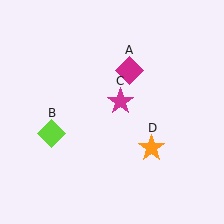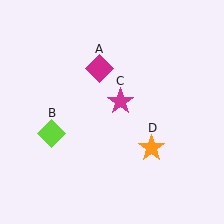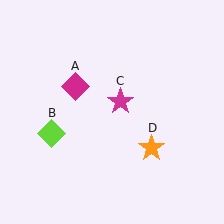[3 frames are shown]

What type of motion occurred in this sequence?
The magenta diamond (object A) rotated counterclockwise around the center of the scene.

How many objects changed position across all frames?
1 object changed position: magenta diamond (object A).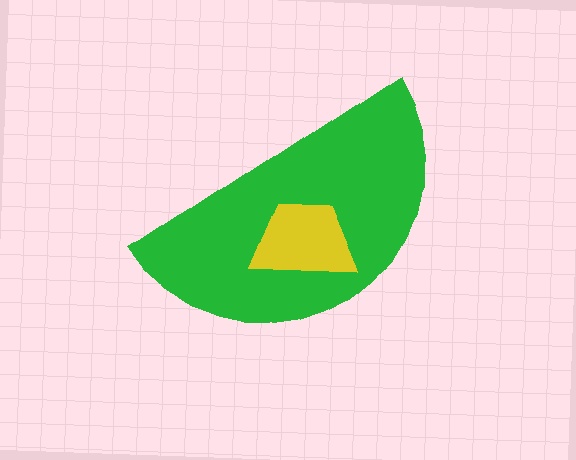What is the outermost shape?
The green semicircle.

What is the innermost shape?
The yellow trapezoid.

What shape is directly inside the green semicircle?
The yellow trapezoid.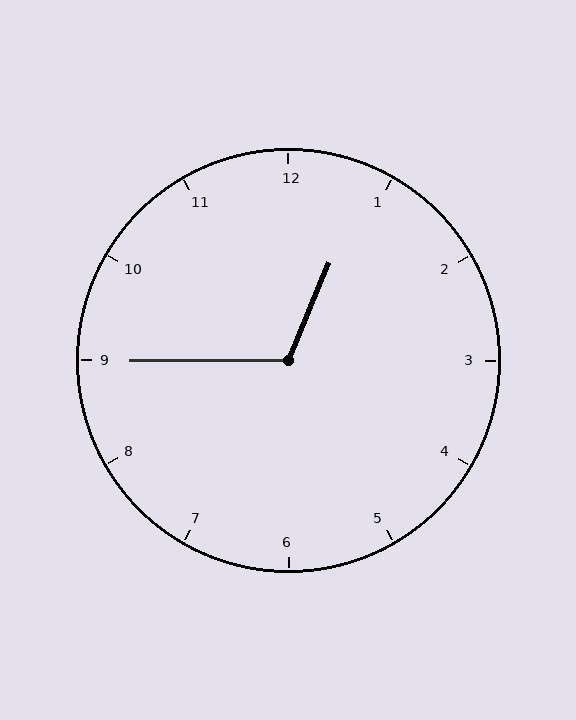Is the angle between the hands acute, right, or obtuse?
It is obtuse.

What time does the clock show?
12:45.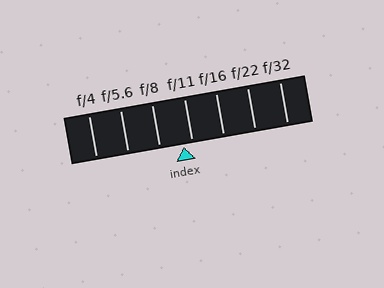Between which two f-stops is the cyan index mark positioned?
The index mark is between f/8 and f/11.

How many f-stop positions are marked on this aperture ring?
There are 7 f-stop positions marked.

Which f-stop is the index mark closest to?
The index mark is closest to f/11.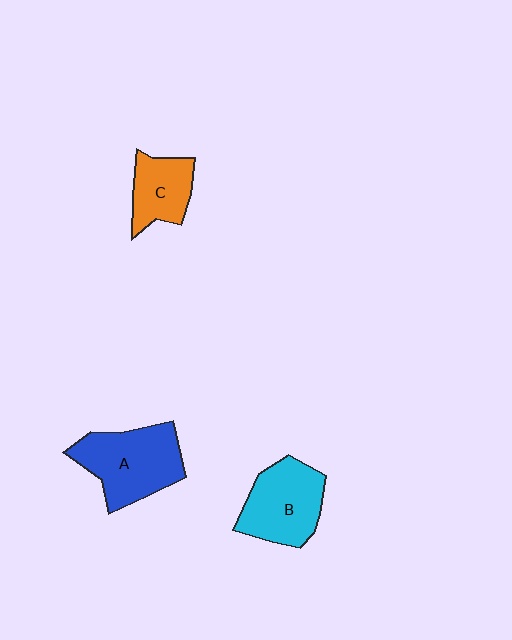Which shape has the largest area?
Shape A (blue).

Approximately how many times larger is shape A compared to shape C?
Approximately 1.6 times.